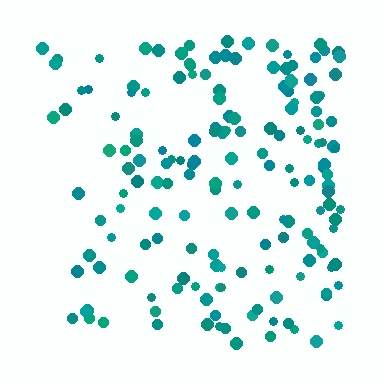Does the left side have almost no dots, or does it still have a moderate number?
Still a moderate number, just noticeably fewer than the right.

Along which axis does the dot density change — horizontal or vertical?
Horizontal.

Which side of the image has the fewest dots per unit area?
The left.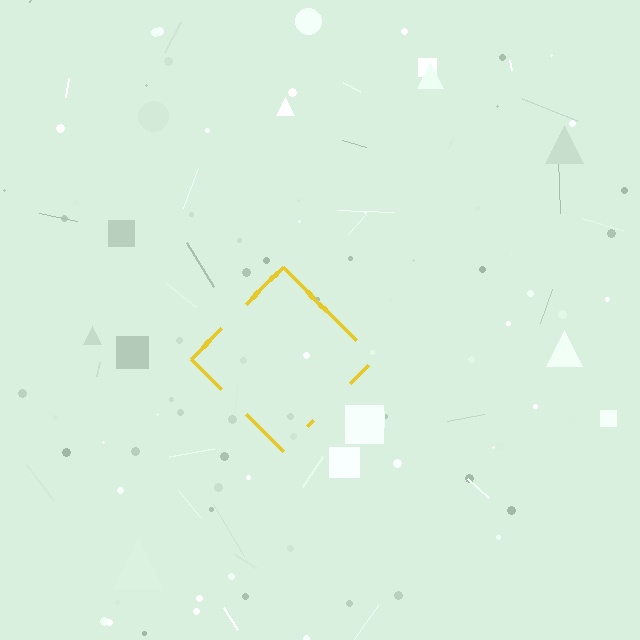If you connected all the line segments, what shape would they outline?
They would outline a diamond.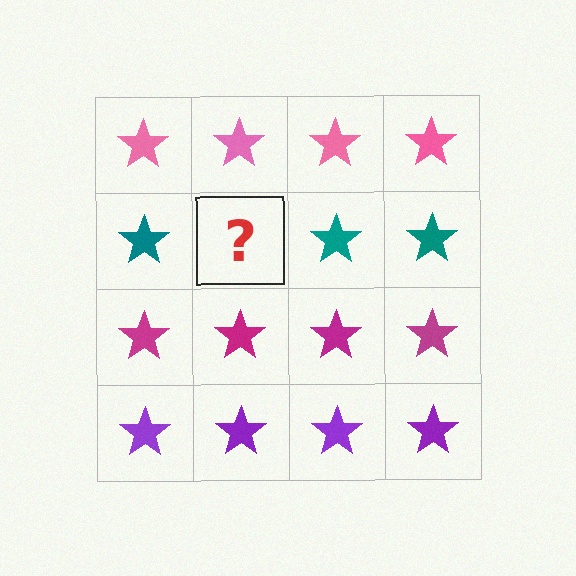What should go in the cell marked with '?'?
The missing cell should contain a teal star.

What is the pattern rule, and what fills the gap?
The rule is that each row has a consistent color. The gap should be filled with a teal star.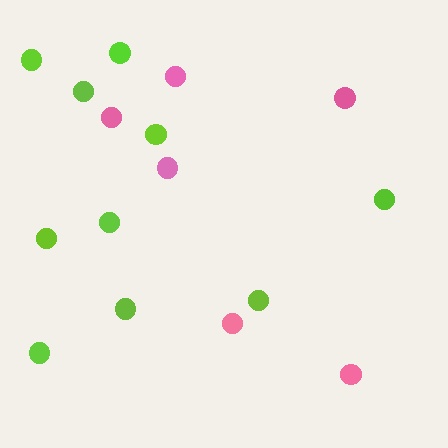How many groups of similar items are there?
There are 2 groups: one group of pink circles (6) and one group of lime circles (10).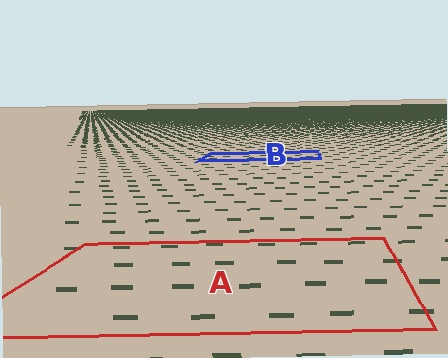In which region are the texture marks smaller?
The texture marks are smaller in region B, because it is farther away.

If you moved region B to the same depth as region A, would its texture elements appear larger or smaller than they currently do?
They would appear larger. At a closer depth, the same texture elements are projected at a bigger on-screen size.